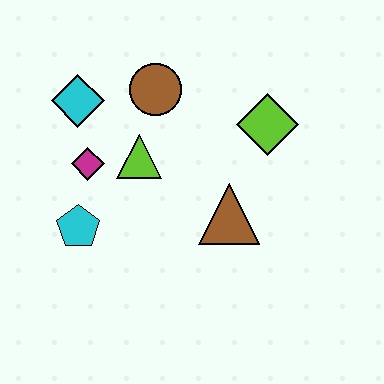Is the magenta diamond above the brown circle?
No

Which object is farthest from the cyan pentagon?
The lime diamond is farthest from the cyan pentagon.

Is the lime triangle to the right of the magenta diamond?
Yes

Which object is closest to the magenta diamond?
The lime triangle is closest to the magenta diamond.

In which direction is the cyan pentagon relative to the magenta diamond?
The cyan pentagon is below the magenta diamond.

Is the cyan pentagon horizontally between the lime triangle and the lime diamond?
No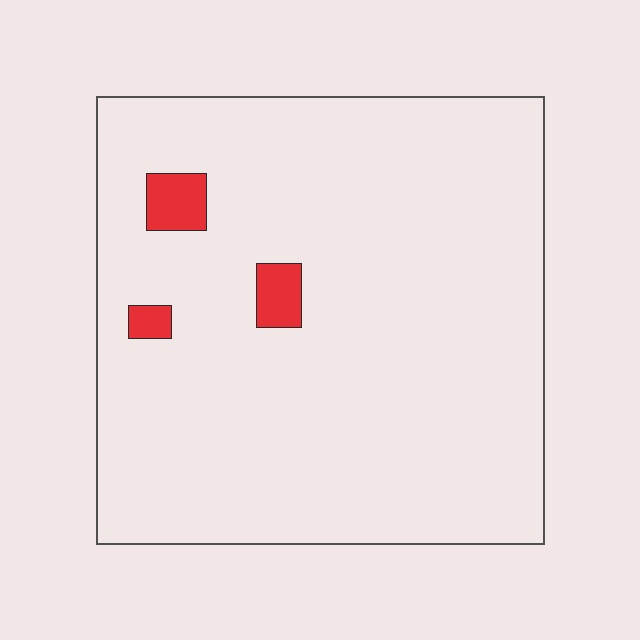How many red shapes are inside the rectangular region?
3.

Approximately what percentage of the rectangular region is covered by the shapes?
Approximately 5%.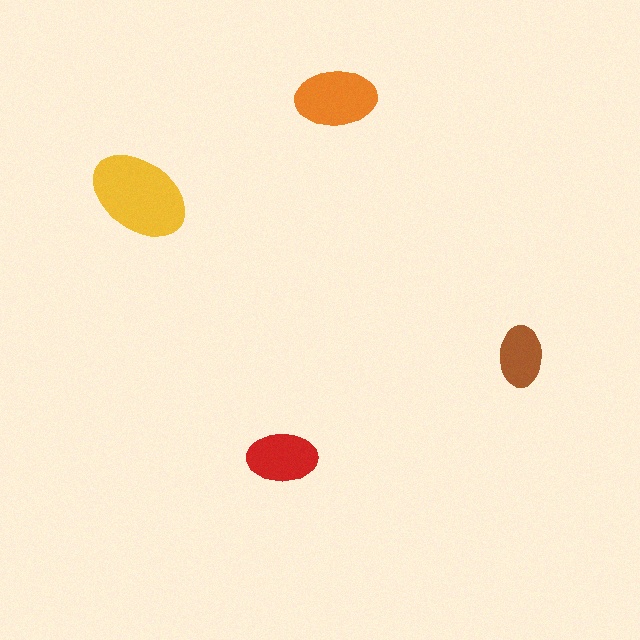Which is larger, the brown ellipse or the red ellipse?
The red one.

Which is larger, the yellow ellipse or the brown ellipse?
The yellow one.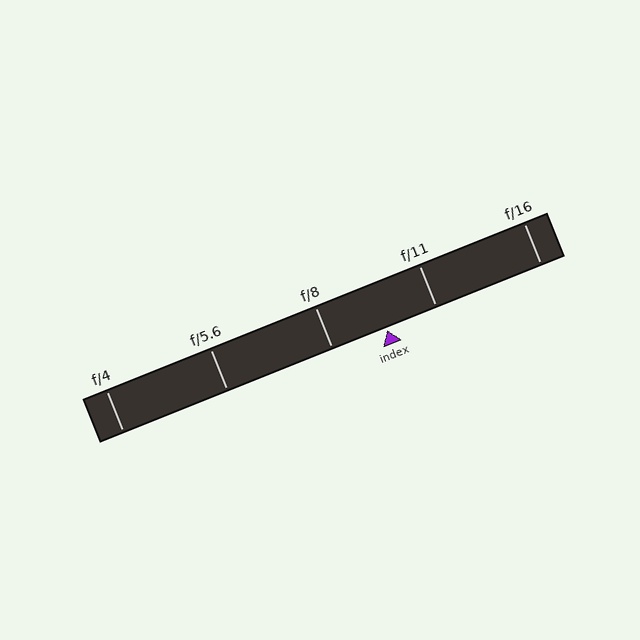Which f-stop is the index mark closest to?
The index mark is closest to f/11.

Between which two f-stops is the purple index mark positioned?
The index mark is between f/8 and f/11.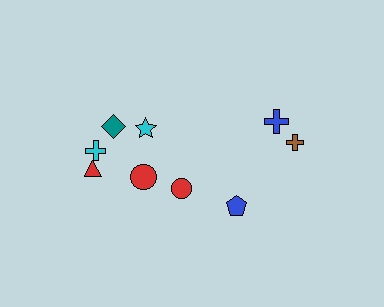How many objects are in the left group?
There are 6 objects.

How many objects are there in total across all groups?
There are 9 objects.